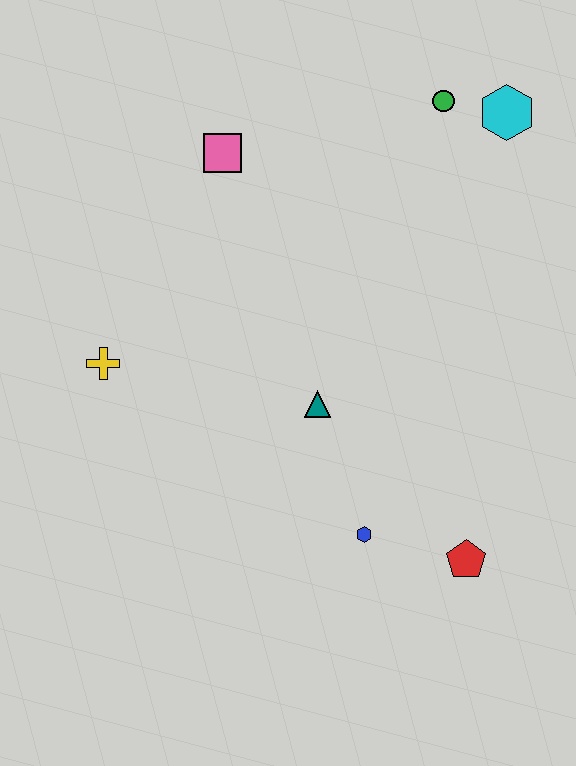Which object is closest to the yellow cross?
The teal triangle is closest to the yellow cross.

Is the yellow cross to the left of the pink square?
Yes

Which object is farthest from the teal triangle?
The cyan hexagon is farthest from the teal triangle.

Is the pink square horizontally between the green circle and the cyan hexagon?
No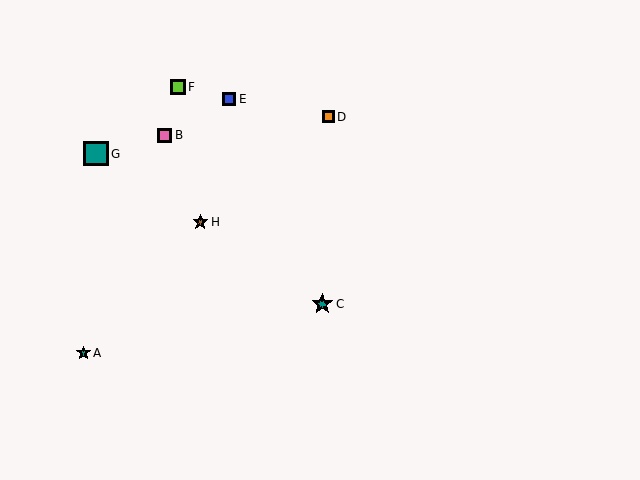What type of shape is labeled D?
Shape D is an orange square.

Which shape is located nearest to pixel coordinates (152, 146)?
The pink square (labeled B) at (164, 135) is nearest to that location.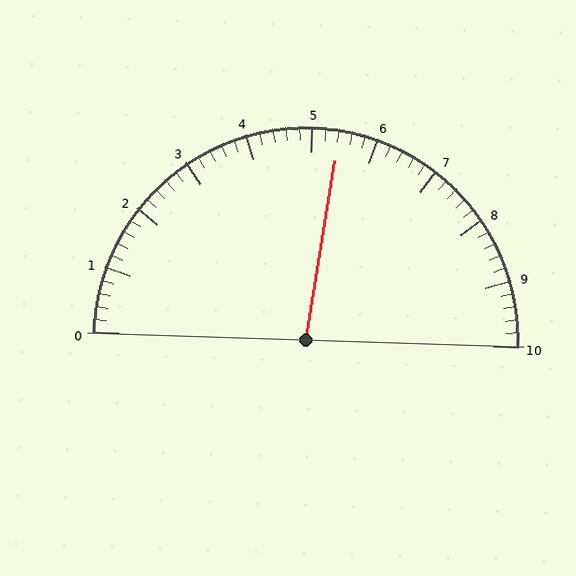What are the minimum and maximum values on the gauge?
The gauge ranges from 0 to 10.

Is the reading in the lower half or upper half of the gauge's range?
The reading is in the upper half of the range (0 to 10).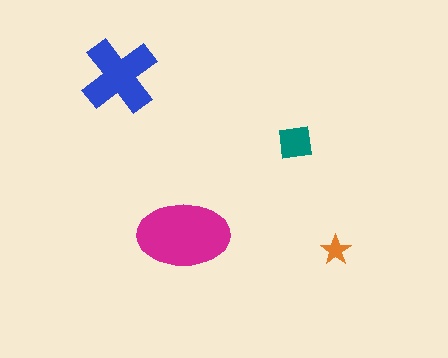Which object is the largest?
The magenta ellipse.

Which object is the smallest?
The orange star.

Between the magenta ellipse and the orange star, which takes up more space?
The magenta ellipse.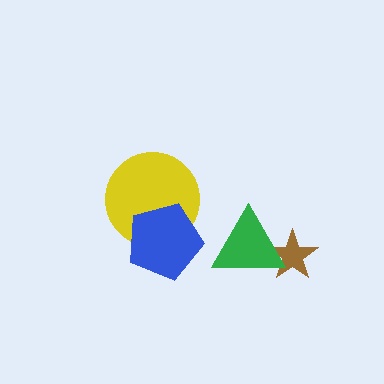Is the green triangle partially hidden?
No, no other shape covers it.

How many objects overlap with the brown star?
1 object overlaps with the brown star.